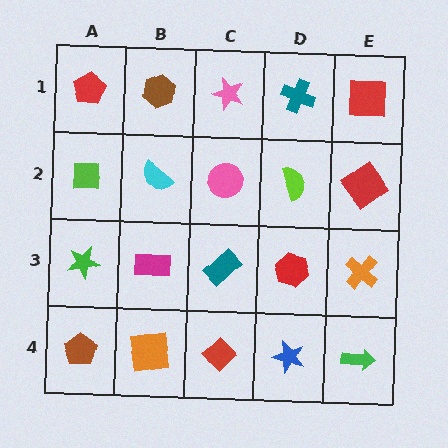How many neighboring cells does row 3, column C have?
4.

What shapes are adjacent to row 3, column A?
A lime square (row 2, column A), a brown pentagon (row 4, column A), a magenta rectangle (row 3, column B).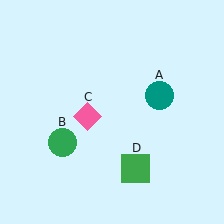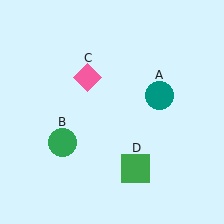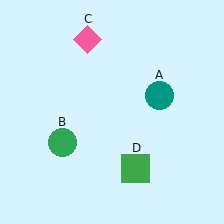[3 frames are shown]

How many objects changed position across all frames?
1 object changed position: pink diamond (object C).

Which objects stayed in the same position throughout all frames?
Teal circle (object A) and green circle (object B) and green square (object D) remained stationary.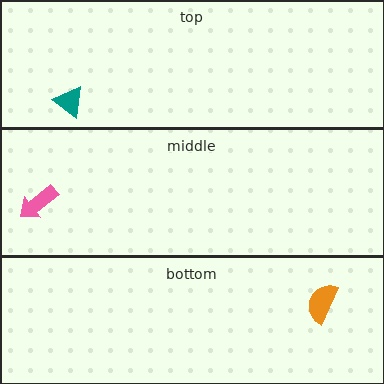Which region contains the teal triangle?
The top region.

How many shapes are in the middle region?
1.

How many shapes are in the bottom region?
1.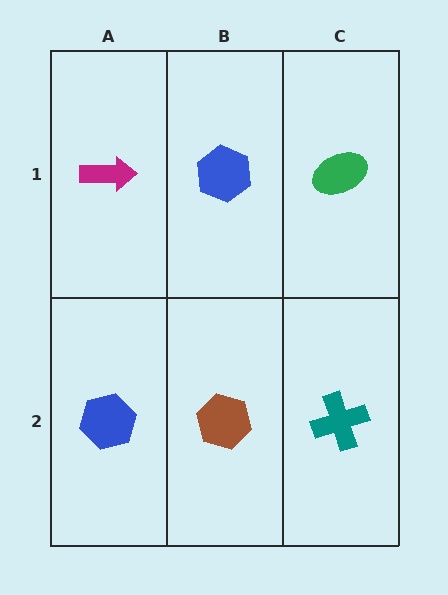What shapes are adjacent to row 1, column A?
A blue hexagon (row 2, column A), a blue hexagon (row 1, column B).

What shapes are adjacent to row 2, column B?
A blue hexagon (row 1, column B), a blue hexagon (row 2, column A), a teal cross (row 2, column C).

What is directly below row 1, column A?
A blue hexagon.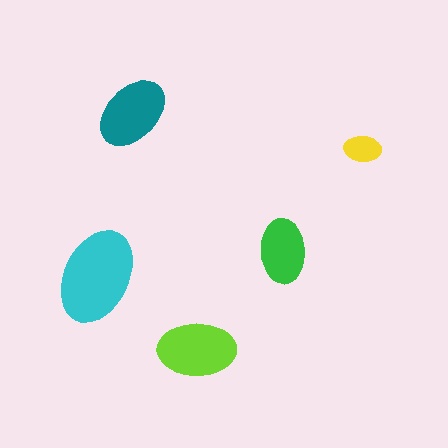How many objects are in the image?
There are 5 objects in the image.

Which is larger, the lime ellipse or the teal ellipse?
The lime one.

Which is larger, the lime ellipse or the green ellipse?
The lime one.